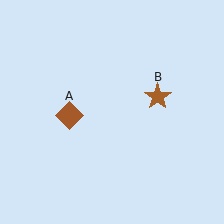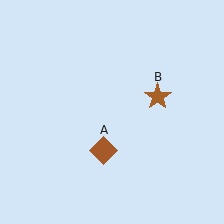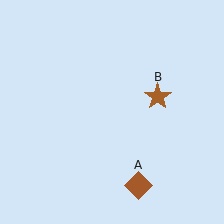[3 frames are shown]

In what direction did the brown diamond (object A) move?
The brown diamond (object A) moved down and to the right.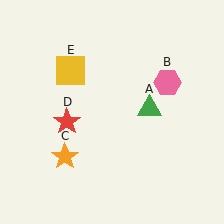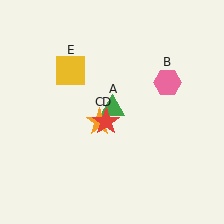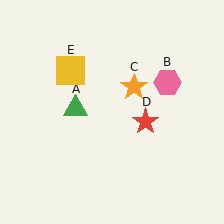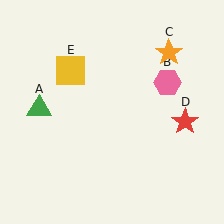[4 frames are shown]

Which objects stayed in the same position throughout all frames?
Pink hexagon (object B) and yellow square (object E) remained stationary.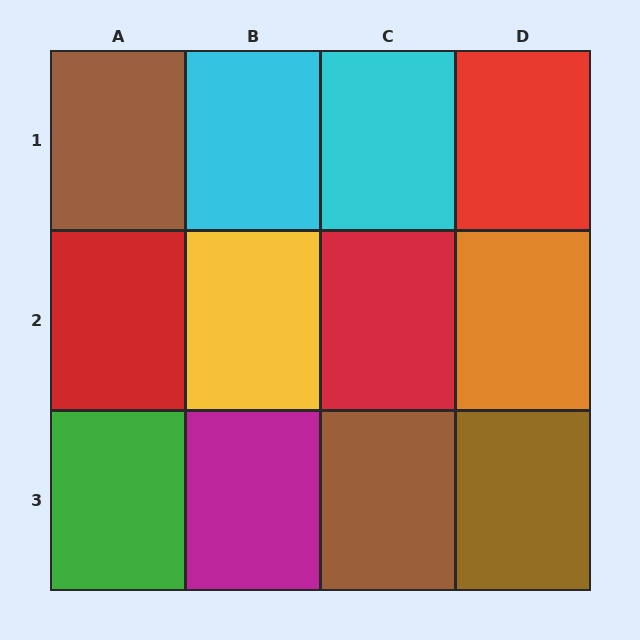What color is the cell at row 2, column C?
Red.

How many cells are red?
3 cells are red.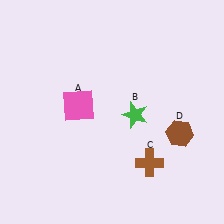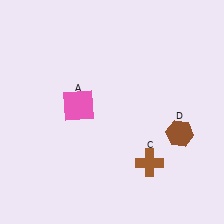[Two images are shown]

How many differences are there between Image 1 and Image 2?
There is 1 difference between the two images.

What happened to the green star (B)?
The green star (B) was removed in Image 2. It was in the bottom-right area of Image 1.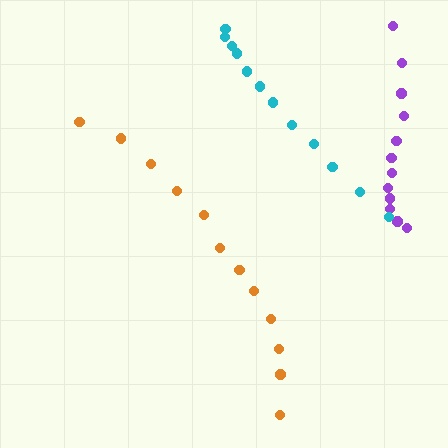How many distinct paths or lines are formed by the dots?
There are 3 distinct paths.